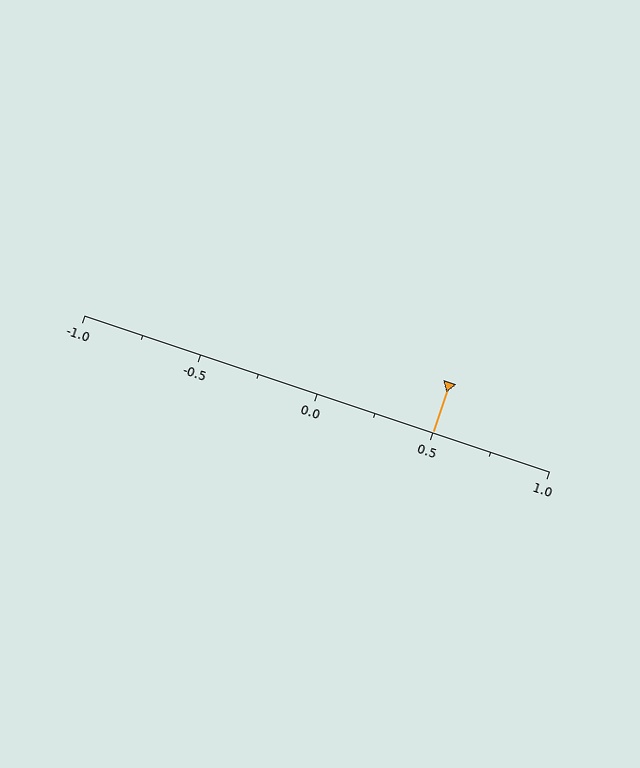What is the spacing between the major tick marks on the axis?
The major ticks are spaced 0.5 apart.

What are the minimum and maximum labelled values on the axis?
The axis runs from -1.0 to 1.0.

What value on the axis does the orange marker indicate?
The marker indicates approximately 0.5.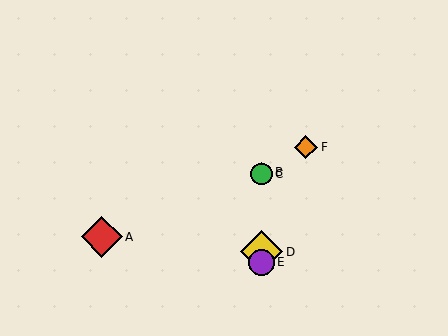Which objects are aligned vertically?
Objects B, C, D, E are aligned vertically.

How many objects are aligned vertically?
4 objects (B, C, D, E) are aligned vertically.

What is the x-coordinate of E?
Object E is at x≈261.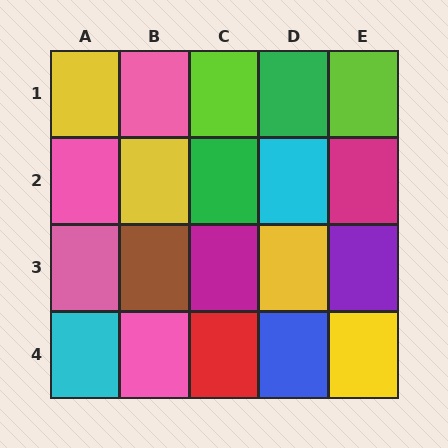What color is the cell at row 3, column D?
Yellow.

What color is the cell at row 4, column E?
Yellow.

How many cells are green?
2 cells are green.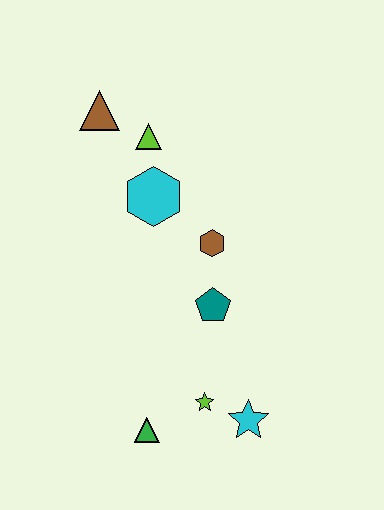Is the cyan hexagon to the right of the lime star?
No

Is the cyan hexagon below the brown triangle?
Yes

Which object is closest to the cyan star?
The lime star is closest to the cyan star.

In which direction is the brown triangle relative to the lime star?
The brown triangle is above the lime star.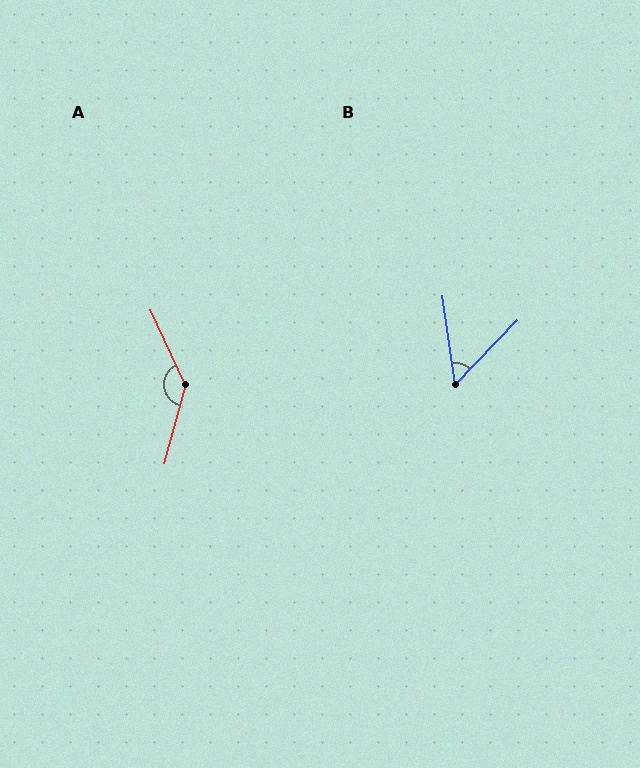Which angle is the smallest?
B, at approximately 52 degrees.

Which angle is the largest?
A, at approximately 140 degrees.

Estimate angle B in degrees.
Approximately 52 degrees.